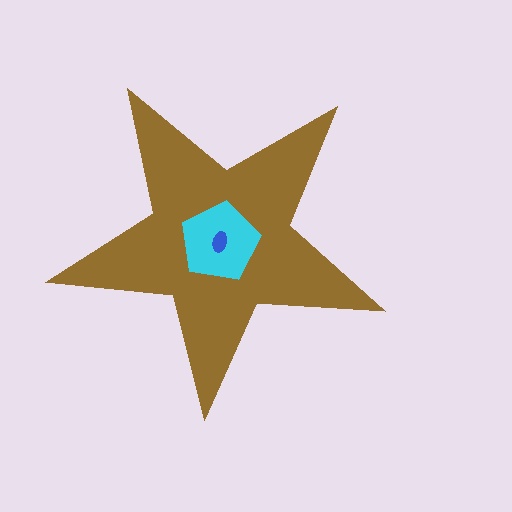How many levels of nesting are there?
3.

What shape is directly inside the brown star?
The cyan pentagon.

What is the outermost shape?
The brown star.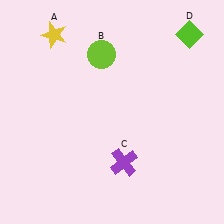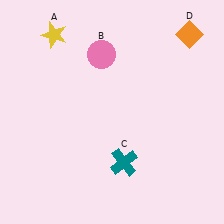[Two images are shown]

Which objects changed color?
B changed from lime to pink. C changed from purple to teal. D changed from lime to orange.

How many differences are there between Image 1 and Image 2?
There are 3 differences between the two images.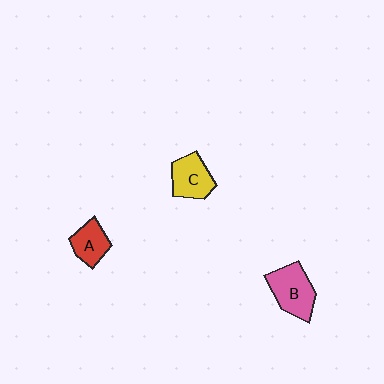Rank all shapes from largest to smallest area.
From largest to smallest: B (pink), C (yellow), A (red).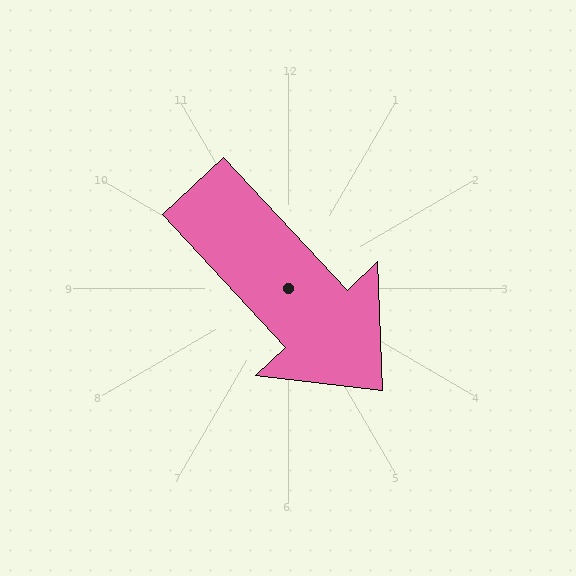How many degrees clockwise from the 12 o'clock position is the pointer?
Approximately 137 degrees.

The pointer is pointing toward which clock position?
Roughly 5 o'clock.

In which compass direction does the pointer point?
Southeast.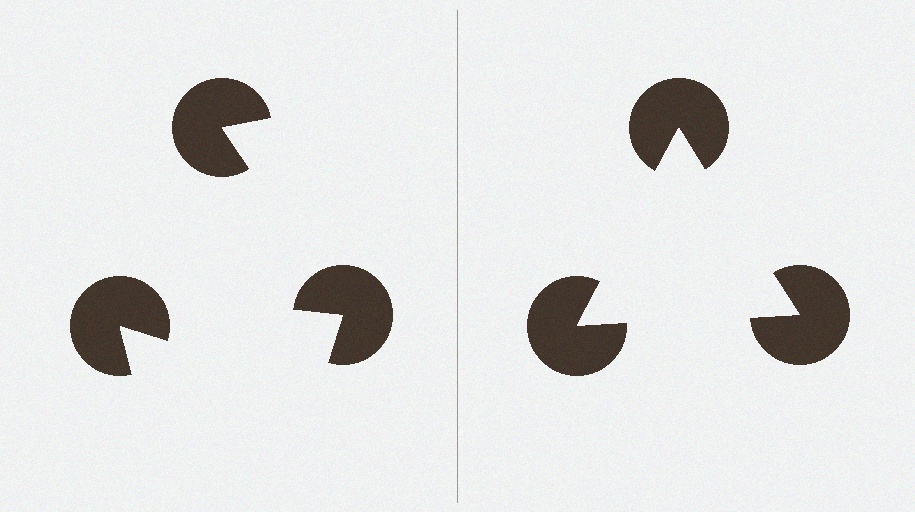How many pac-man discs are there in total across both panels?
6 — 3 on each side.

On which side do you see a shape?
An illusory triangle appears on the right side. On the left side the wedge cuts are rotated, so no coherent shape forms.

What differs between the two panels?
The pac-man discs are positioned identically on both sides; only the wedge orientations differ. On the right they align to a triangle; on the left they are misaligned.